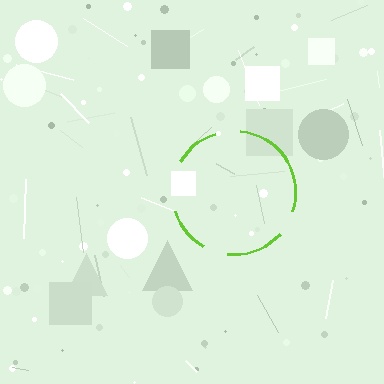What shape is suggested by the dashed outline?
The dashed outline suggests a circle.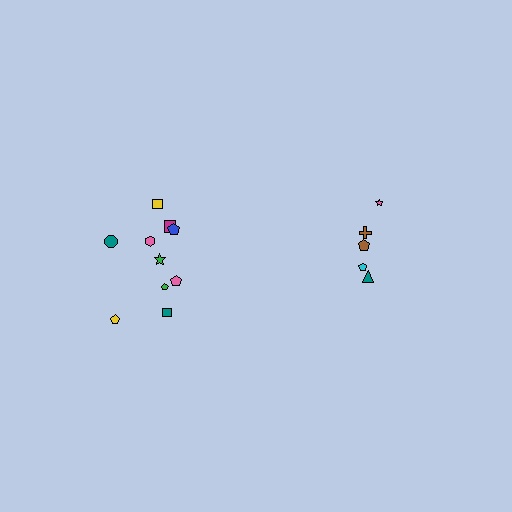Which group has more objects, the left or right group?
The left group.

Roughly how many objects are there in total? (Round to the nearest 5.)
Roughly 15 objects in total.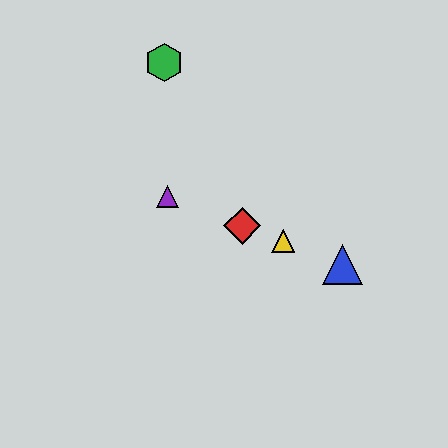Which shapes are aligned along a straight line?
The red diamond, the blue triangle, the yellow triangle, the purple triangle are aligned along a straight line.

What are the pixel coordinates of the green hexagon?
The green hexagon is at (164, 63).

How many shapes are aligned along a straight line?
4 shapes (the red diamond, the blue triangle, the yellow triangle, the purple triangle) are aligned along a straight line.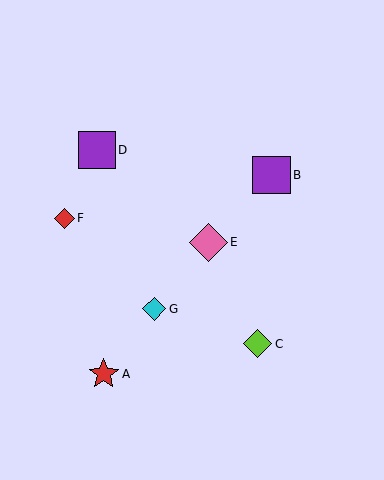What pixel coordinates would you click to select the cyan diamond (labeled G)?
Click at (154, 309) to select the cyan diamond G.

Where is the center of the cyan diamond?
The center of the cyan diamond is at (154, 309).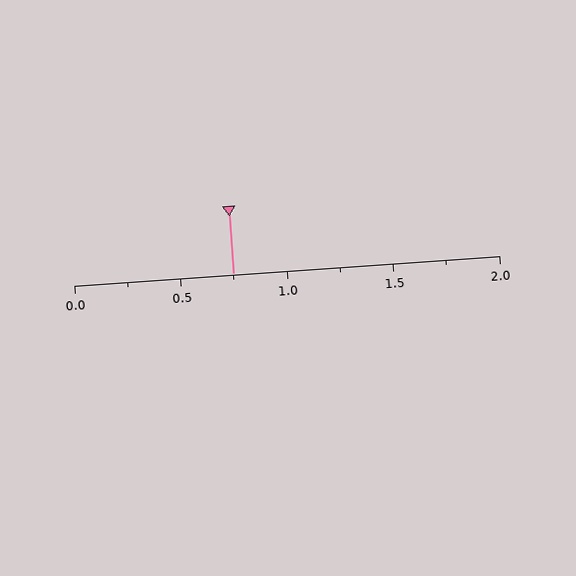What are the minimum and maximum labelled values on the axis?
The axis runs from 0.0 to 2.0.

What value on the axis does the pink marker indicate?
The marker indicates approximately 0.75.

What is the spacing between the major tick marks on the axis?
The major ticks are spaced 0.5 apart.